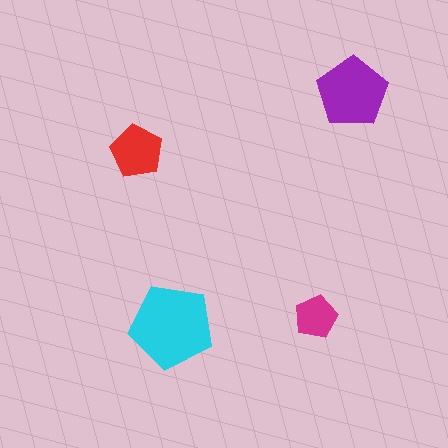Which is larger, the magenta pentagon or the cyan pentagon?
The cyan one.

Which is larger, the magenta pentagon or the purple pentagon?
The purple one.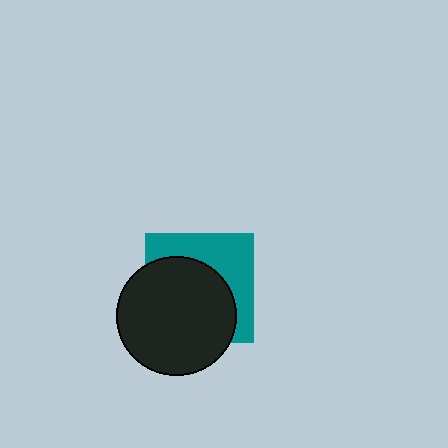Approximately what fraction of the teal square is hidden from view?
Roughly 60% of the teal square is hidden behind the black circle.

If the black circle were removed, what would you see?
You would see the complete teal square.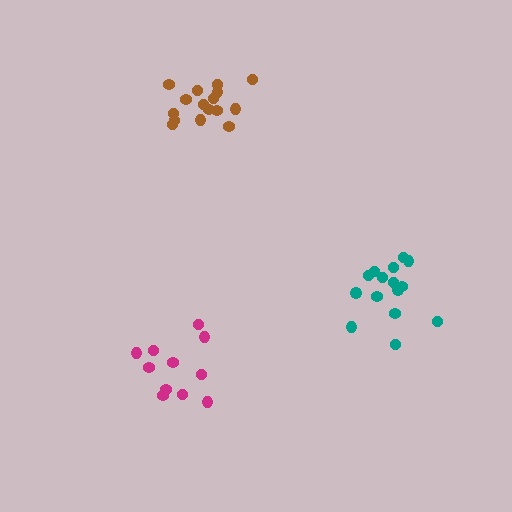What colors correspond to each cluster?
The clusters are colored: magenta, brown, teal.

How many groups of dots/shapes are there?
There are 3 groups.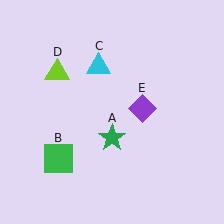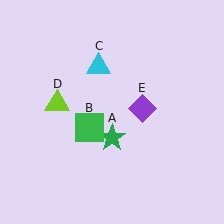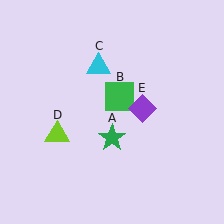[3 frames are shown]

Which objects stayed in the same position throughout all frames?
Green star (object A) and cyan triangle (object C) and purple diamond (object E) remained stationary.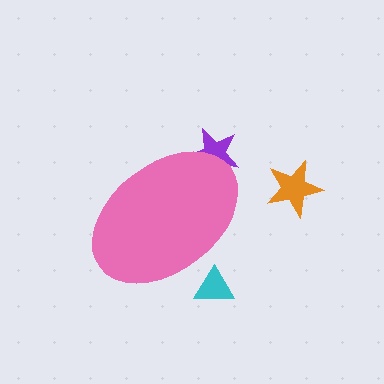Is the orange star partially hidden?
No, the orange star is fully visible.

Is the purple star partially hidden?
Yes, the purple star is partially hidden behind the pink ellipse.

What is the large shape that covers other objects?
A pink ellipse.